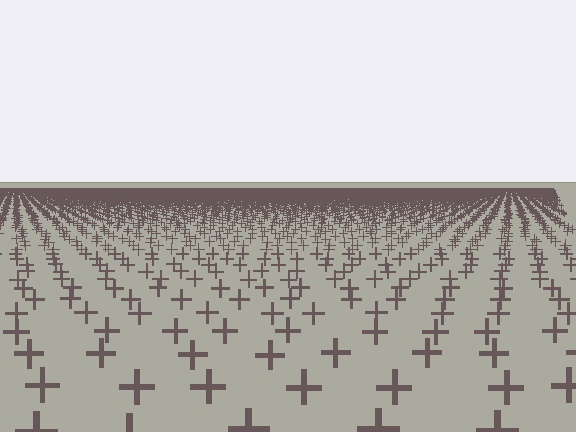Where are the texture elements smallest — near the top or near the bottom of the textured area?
Near the top.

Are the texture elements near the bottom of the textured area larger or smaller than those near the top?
Larger. Near the bottom, elements are closer to the viewer and appear at a bigger on-screen size.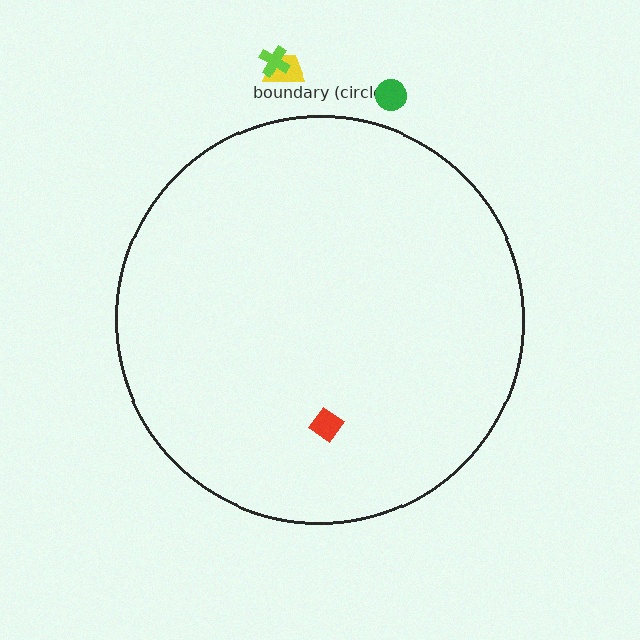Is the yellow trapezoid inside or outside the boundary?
Outside.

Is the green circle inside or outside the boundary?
Outside.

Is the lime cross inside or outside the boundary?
Outside.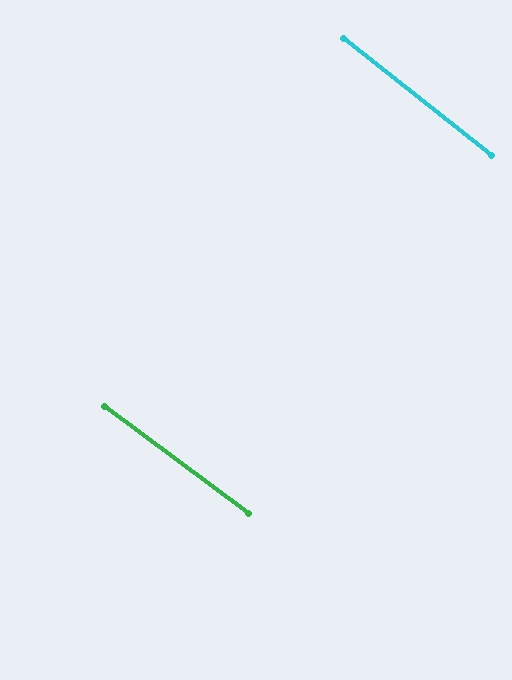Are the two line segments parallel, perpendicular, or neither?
Parallel — their directions differ by only 1.9°.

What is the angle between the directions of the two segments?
Approximately 2 degrees.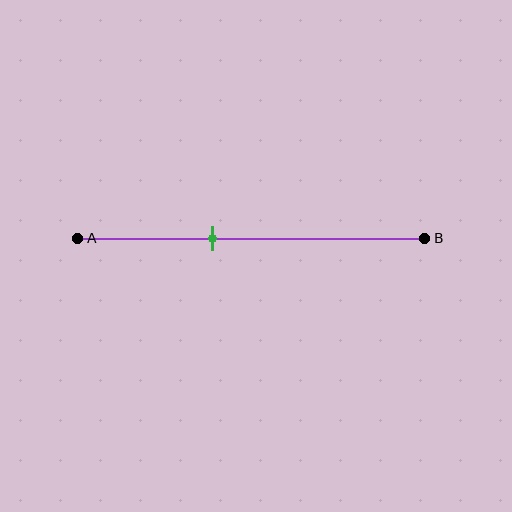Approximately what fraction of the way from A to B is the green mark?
The green mark is approximately 40% of the way from A to B.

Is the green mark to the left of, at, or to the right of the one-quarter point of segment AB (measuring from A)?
The green mark is to the right of the one-quarter point of segment AB.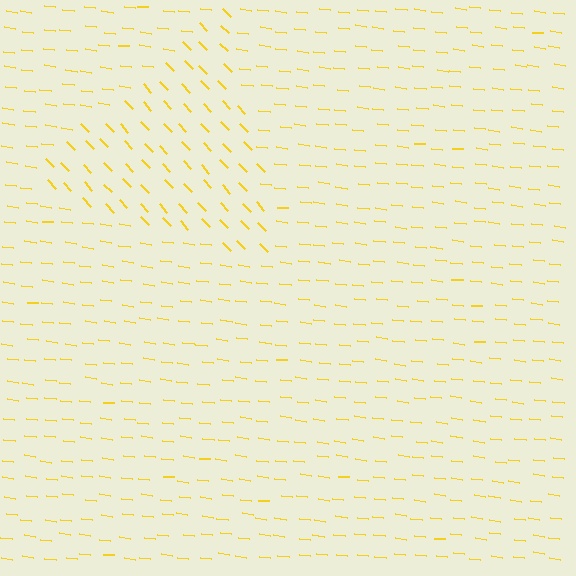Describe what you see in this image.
The image is filled with small yellow line segments. A triangle region in the image has lines oriented differently from the surrounding lines, creating a visible texture boundary.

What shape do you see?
I see a triangle.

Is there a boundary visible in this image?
Yes, there is a texture boundary formed by a change in line orientation.